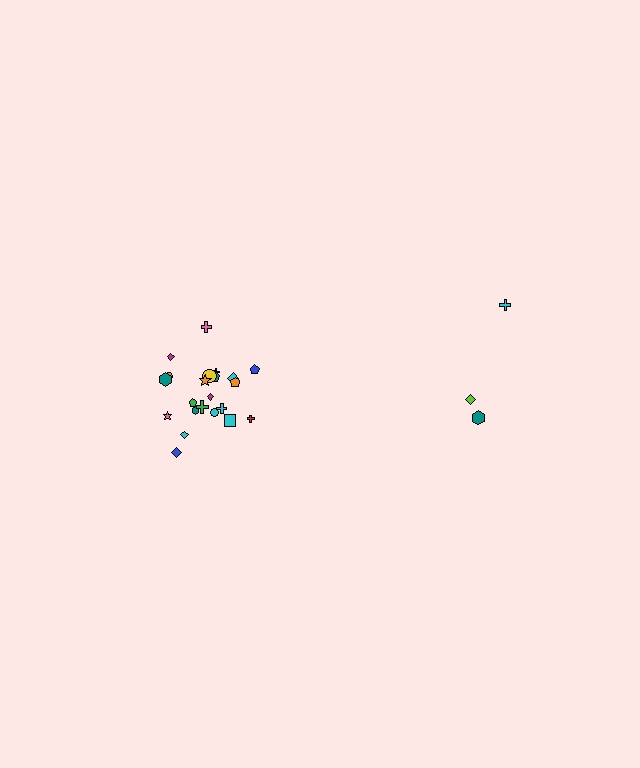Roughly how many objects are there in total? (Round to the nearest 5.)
Roughly 25 objects in total.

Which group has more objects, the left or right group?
The left group.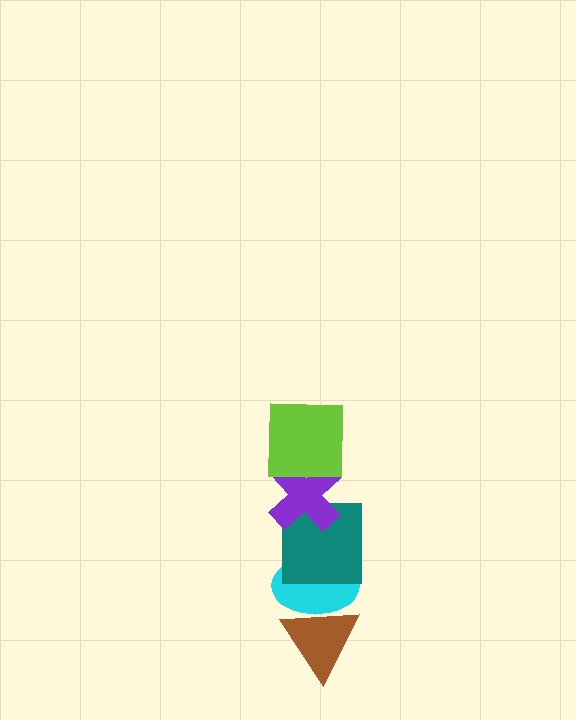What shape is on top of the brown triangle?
The cyan ellipse is on top of the brown triangle.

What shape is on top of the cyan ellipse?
The teal square is on top of the cyan ellipse.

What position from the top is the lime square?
The lime square is 1st from the top.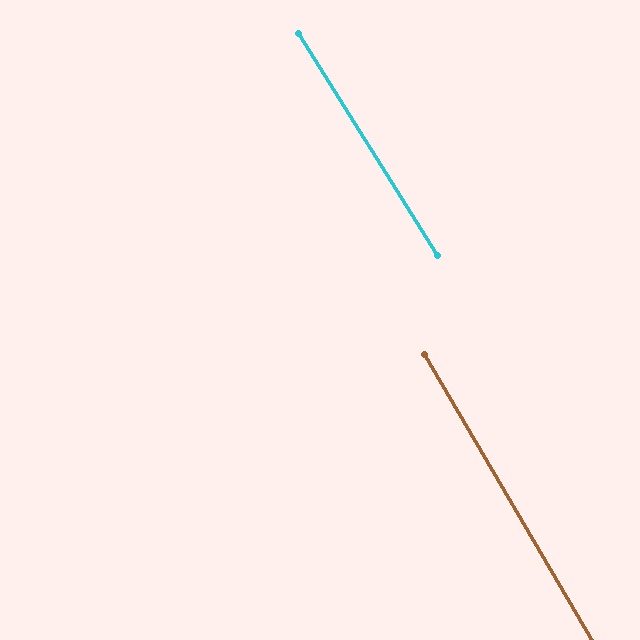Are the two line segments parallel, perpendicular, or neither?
Parallel — their directions differ by only 1.5°.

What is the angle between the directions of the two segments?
Approximately 2 degrees.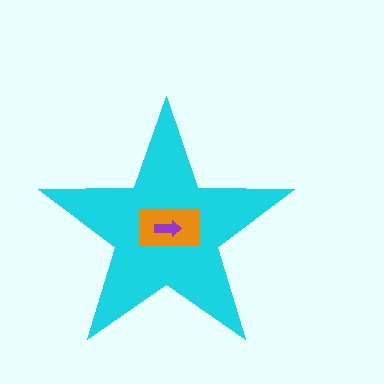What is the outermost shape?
The cyan star.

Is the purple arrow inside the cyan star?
Yes.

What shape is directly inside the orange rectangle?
The purple arrow.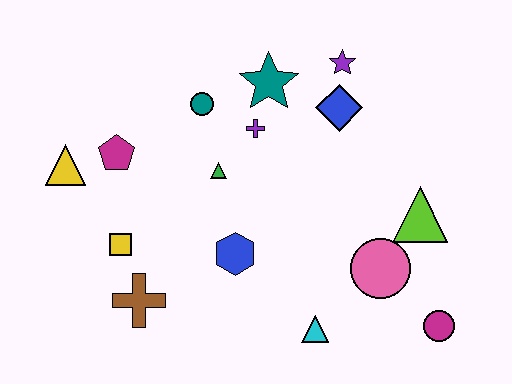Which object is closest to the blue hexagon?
The green triangle is closest to the blue hexagon.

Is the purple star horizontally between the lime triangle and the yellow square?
Yes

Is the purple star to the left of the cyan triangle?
No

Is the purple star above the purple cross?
Yes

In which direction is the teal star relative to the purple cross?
The teal star is above the purple cross.